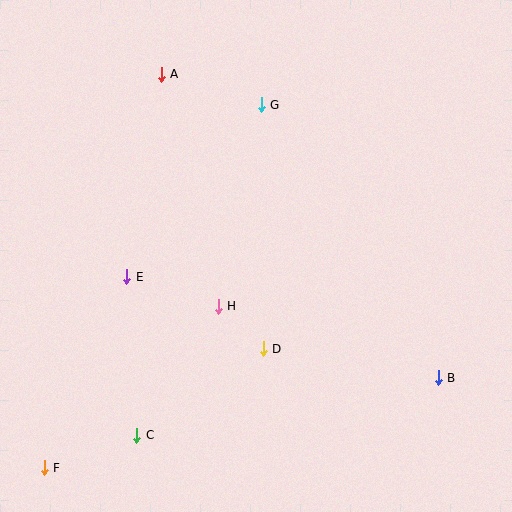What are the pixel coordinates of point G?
Point G is at (261, 105).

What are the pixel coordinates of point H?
Point H is at (218, 306).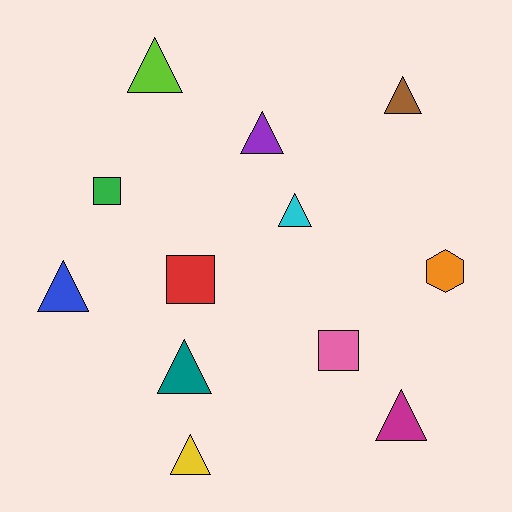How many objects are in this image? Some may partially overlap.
There are 12 objects.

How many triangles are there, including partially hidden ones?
There are 8 triangles.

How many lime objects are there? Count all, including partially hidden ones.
There is 1 lime object.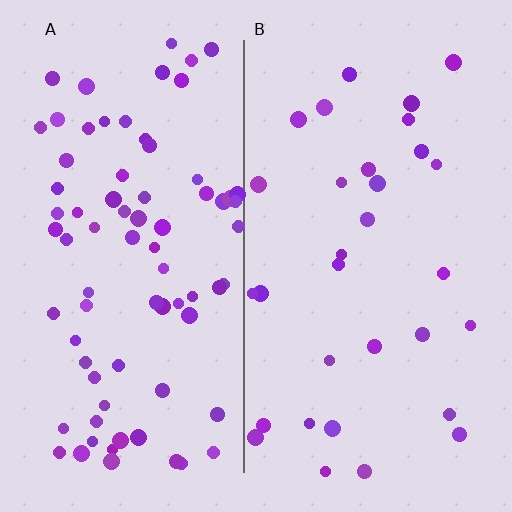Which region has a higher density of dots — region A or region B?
A (the left).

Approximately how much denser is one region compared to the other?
Approximately 2.5× — region A over region B.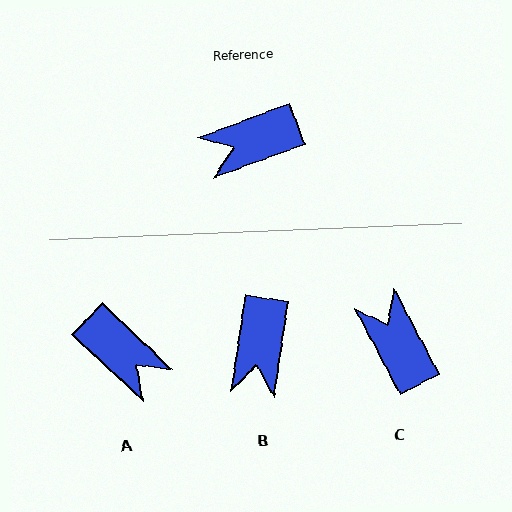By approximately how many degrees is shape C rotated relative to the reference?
Approximately 83 degrees clockwise.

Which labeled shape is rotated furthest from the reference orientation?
A, about 116 degrees away.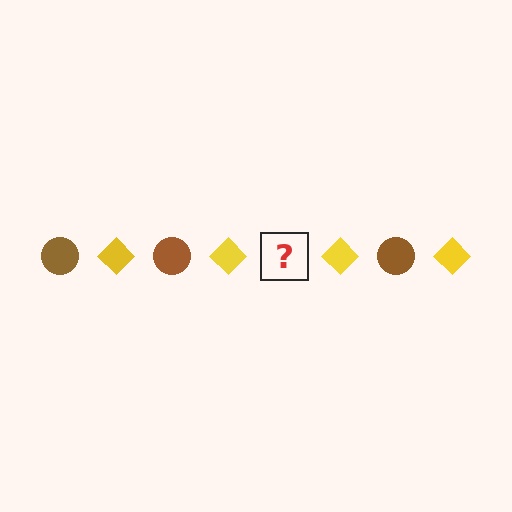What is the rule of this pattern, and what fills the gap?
The rule is that the pattern alternates between brown circle and yellow diamond. The gap should be filled with a brown circle.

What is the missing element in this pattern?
The missing element is a brown circle.